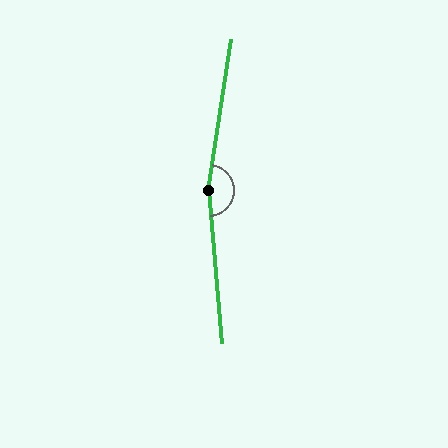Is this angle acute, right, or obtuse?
It is obtuse.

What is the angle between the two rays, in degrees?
Approximately 166 degrees.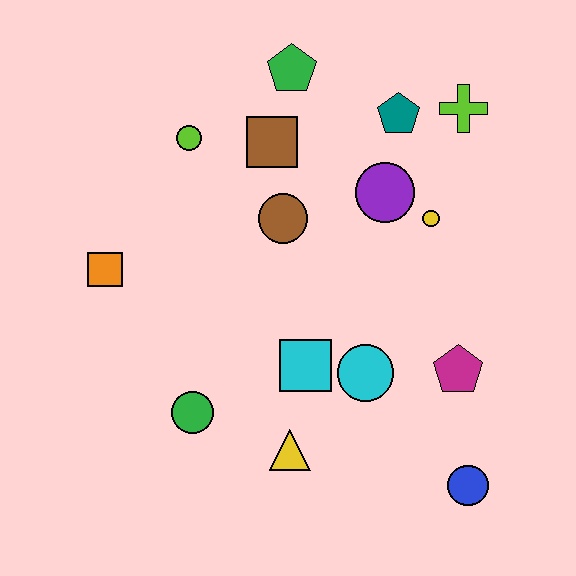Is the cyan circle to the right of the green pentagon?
Yes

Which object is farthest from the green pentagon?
The blue circle is farthest from the green pentagon.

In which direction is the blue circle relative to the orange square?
The blue circle is to the right of the orange square.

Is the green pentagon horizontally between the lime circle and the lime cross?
Yes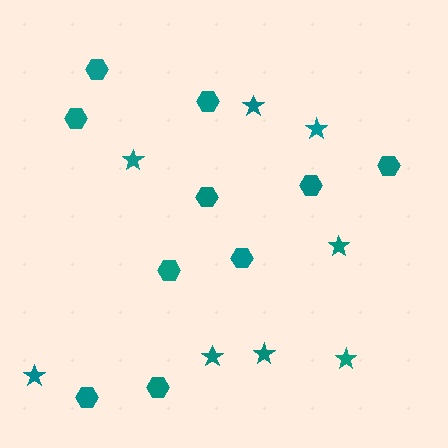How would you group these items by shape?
There are 2 groups: one group of hexagons (10) and one group of stars (8).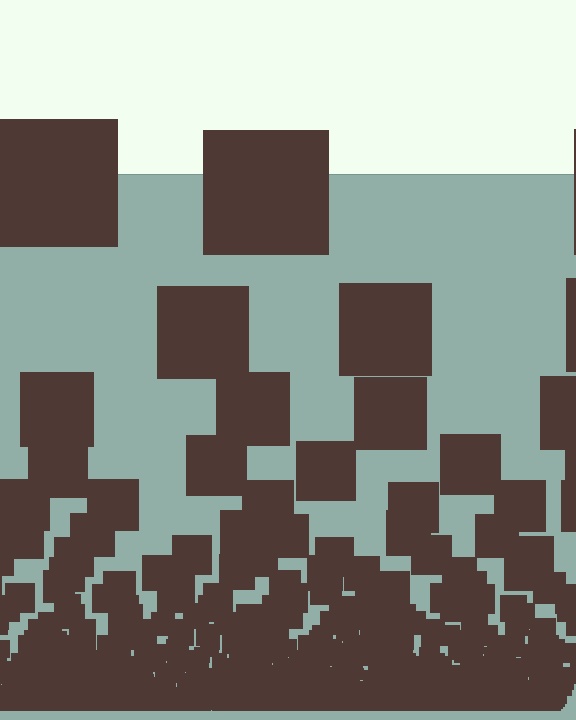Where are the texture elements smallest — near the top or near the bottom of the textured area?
Near the bottom.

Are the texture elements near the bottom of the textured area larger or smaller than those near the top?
Smaller. The gradient is inverted — elements near the bottom are smaller and denser.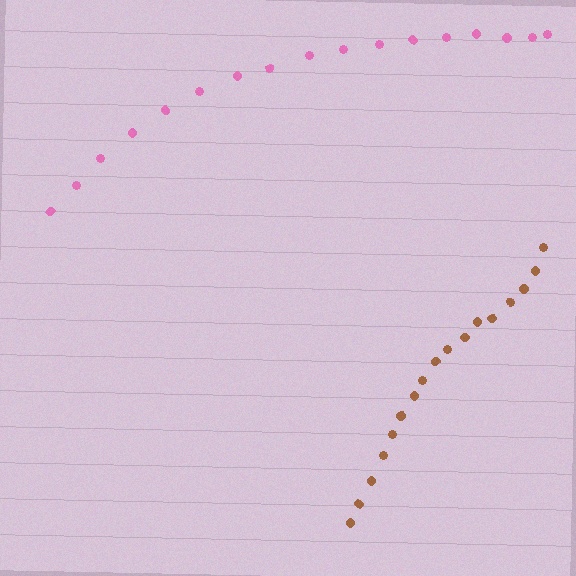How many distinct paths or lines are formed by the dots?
There are 2 distinct paths.